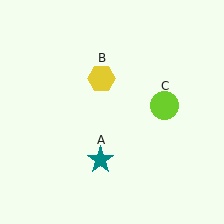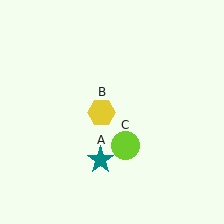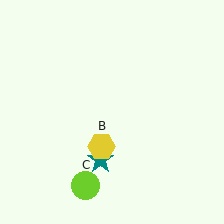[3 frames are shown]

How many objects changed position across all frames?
2 objects changed position: yellow hexagon (object B), lime circle (object C).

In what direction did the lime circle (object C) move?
The lime circle (object C) moved down and to the left.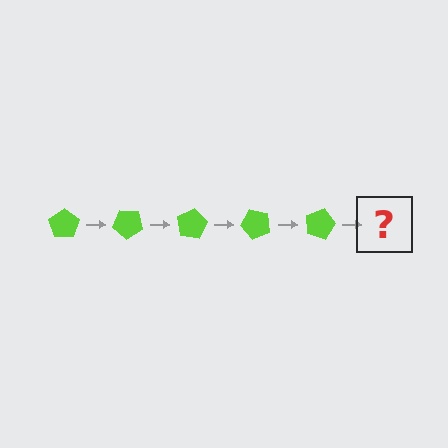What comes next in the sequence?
The next element should be a lime pentagon rotated 200 degrees.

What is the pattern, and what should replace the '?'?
The pattern is that the pentagon rotates 40 degrees each step. The '?' should be a lime pentagon rotated 200 degrees.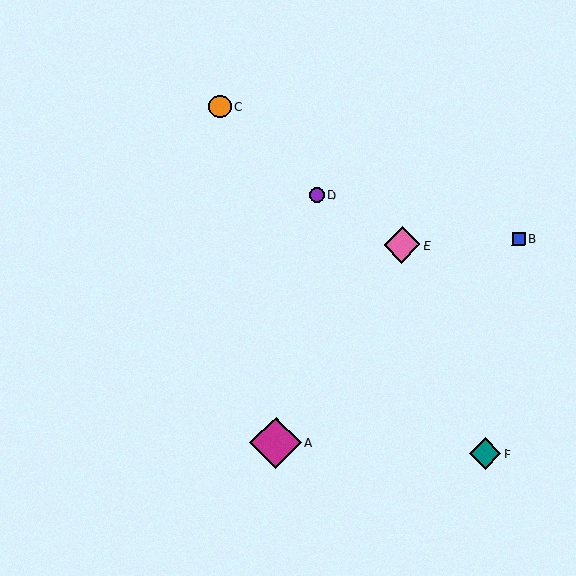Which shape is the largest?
The magenta diamond (labeled A) is the largest.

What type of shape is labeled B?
Shape B is a blue square.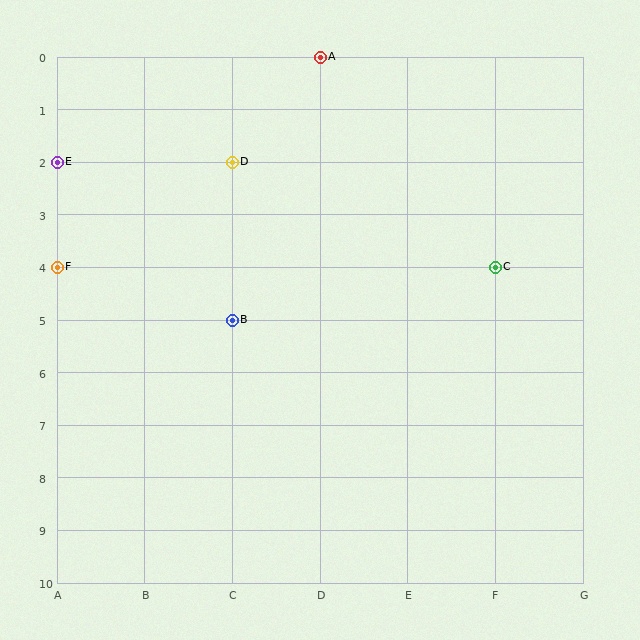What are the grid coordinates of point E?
Point E is at grid coordinates (A, 2).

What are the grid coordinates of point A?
Point A is at grid coordinates (D, 0).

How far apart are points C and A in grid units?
Points C and A are 2 columns and 4 rows apart (about 4.5 grid units diagonally).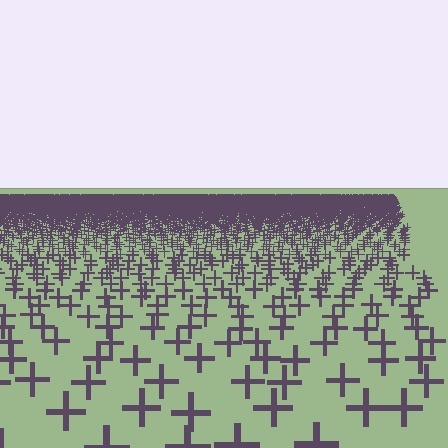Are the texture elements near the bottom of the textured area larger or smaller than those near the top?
Larger. Near the bottom, elements are closer to the viewer and appear at a bigger on-screen size.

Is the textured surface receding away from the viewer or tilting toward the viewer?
The surface is receding away from the viewer. Texture elements get smaller and denser toward the top.